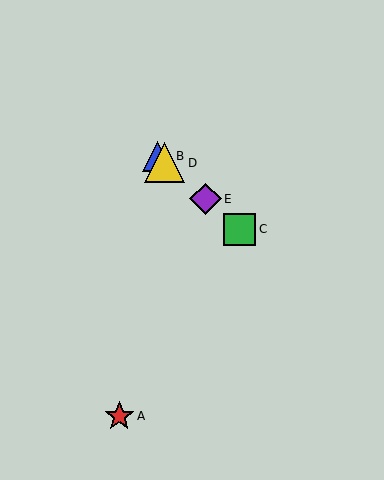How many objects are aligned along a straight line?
4 objects (B, C, D, E) are aligned along a straight line.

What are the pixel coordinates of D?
Object D is at (165, 163).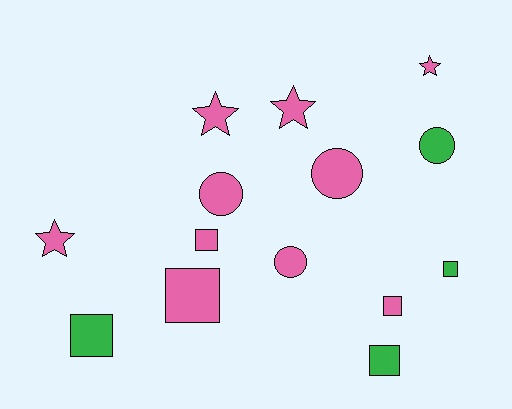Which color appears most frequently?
Pink, with 10 objects.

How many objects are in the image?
There are 14 objects.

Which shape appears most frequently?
Square, with 6 objects.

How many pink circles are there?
There are 3 pink circles.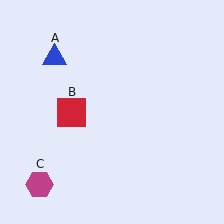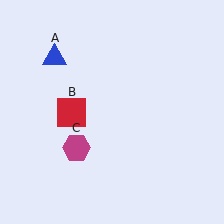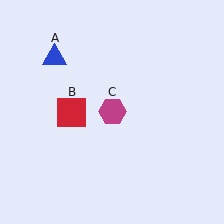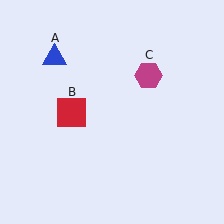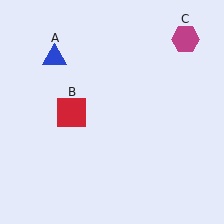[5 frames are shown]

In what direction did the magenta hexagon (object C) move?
The magenta hexagon (object C) moved up and to the right.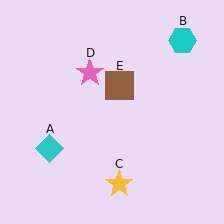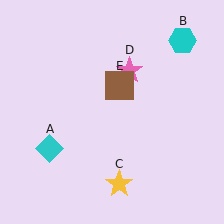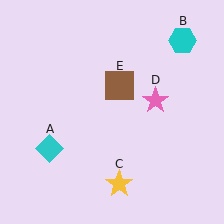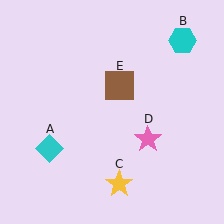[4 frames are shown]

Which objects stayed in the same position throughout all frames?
Cyan diamond (object A) and cyan hexagon (object B) and yellow star (object C) and brown square (object E) remained stationary.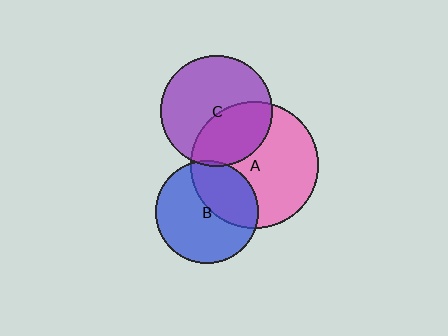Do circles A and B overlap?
Yes.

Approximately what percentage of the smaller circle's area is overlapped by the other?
Approximately 40%.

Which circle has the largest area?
Circle A (pink).